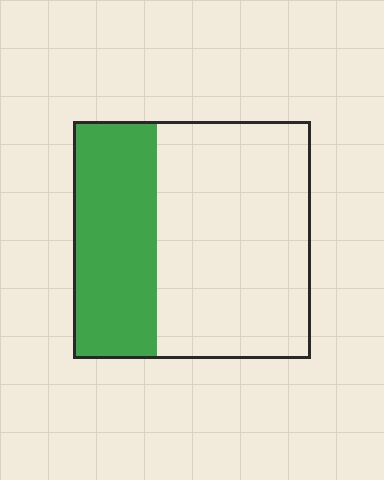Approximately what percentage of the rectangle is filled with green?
Approximately 35%.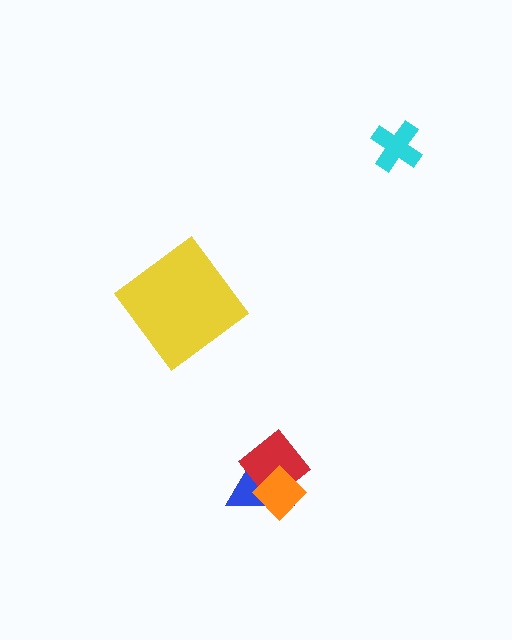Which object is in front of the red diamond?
The orange diamond is in front of the red diamond.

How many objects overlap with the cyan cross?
0 objects overlap with the cyan cross.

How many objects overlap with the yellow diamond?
0 objects overlap with the yellow diamond.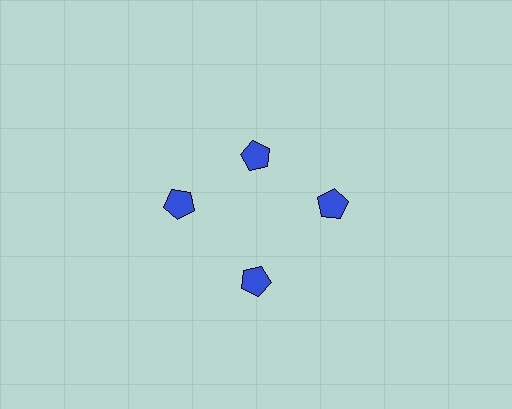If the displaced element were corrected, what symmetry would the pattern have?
It would have 4-fold rotational symmetry — the pattern would map onto itself every 90 degrees.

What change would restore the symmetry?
The symmetry would be restored by moving it outward, back onto the ring so that all 4 pentagons sit at equal angles and equal distance from the center.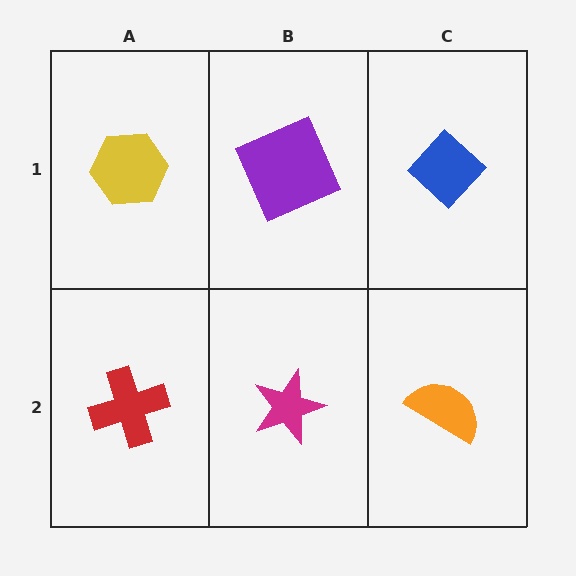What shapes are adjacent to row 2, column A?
A yellow hexagon (row 1, column A), a magenta star (row 2, column B).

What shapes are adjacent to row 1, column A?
A red cross (row 2, column A), a purple square (row 1, column B).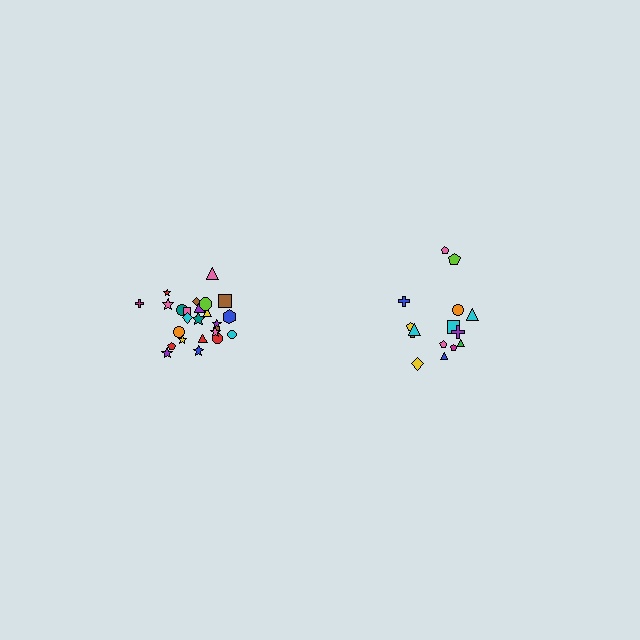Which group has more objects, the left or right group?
The left group.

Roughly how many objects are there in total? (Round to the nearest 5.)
Roughly 40 objects in total.